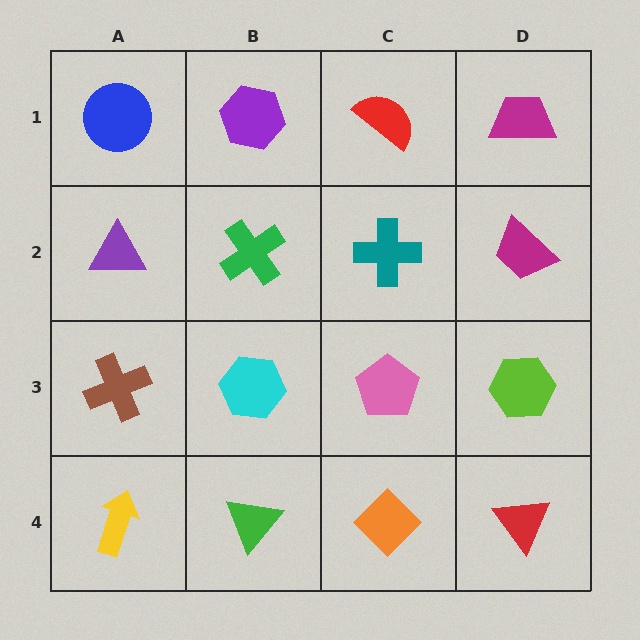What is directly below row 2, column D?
A lime hexagon.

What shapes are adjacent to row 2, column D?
A magenta trapezoid (row 1, column D), a lime hexagon (row 3, column D), a teal cross (row 2, column C).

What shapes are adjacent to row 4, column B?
A cyan hexagon (row 3, column B), a yellow arrow (row 4, column A), an orange diamond (row 4, column C).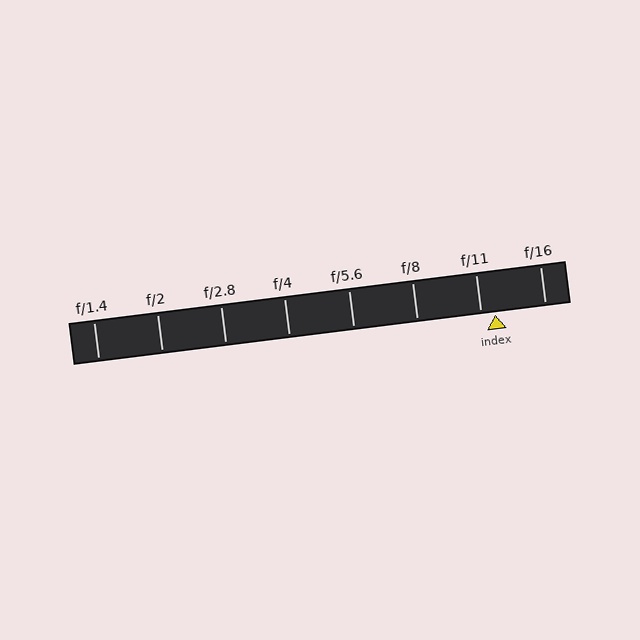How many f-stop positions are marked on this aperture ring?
There are 8 f-stop positions marked.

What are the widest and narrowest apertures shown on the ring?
The widest aperture shown is f/1.4 and the narrowest is f/16.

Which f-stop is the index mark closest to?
The index mark is closest to f/11.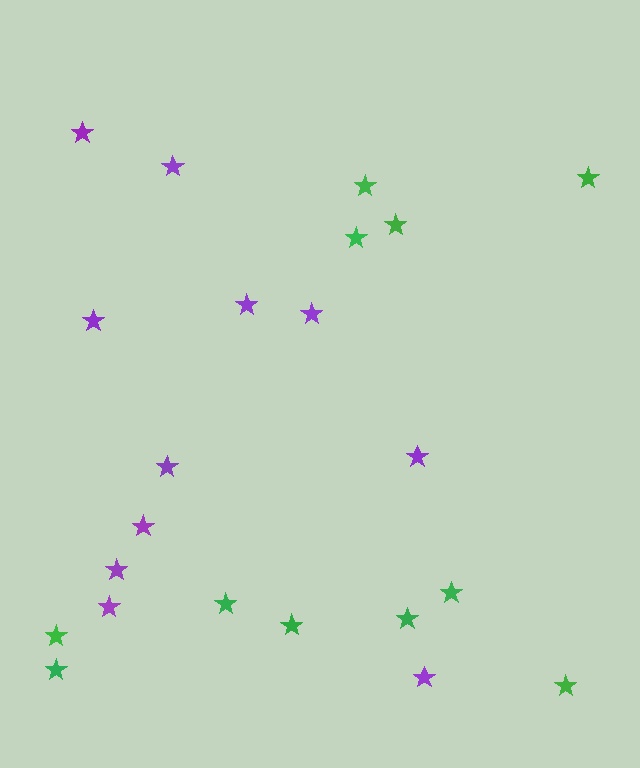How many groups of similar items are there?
There are 2 groups: one group of green stars (11) and one group of purple stars (11).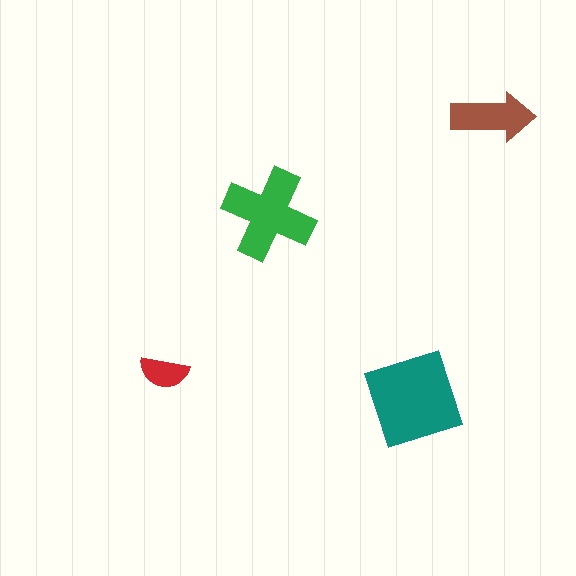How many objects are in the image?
There are 4 objects in the image.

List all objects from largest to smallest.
The teal square, the green cross, the brown arrow, the red semicircle.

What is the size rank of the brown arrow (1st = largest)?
3rd.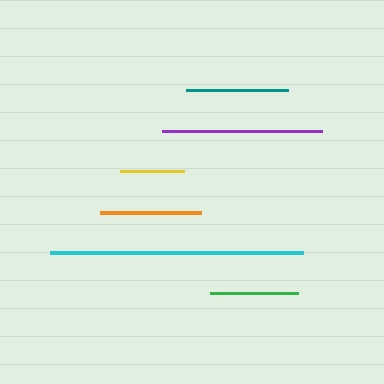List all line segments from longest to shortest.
From longest to shortest: cyan, purple, teal, orange, green, yellow.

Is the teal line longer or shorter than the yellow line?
The teal line is longer than the yellow line.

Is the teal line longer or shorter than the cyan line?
The cyan line is longer than the teal line.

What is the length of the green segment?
The green segment is approximately 88 pixels long.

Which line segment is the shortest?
The yellow line is the shortest at approximately 64 pixels.